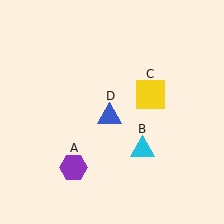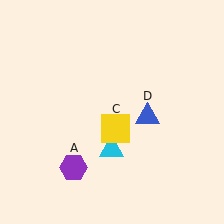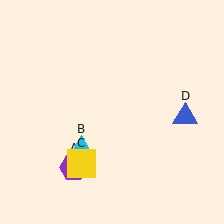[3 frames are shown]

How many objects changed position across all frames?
3 objects changed position: cyan triangle (object B), yellow square (object C), blue triangle (object D).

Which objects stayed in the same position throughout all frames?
Purple hexagon (object A) remained stationary.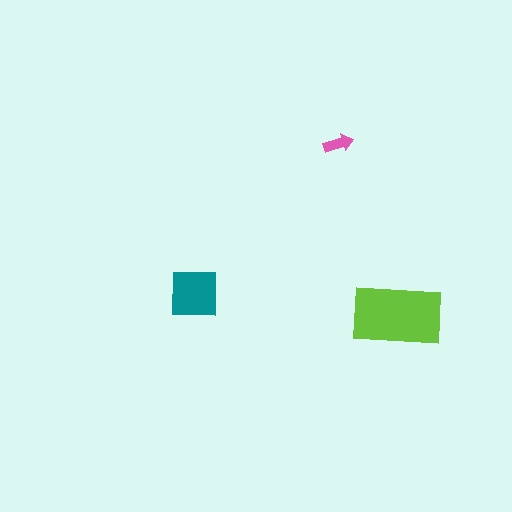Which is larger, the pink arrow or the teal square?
The teal square.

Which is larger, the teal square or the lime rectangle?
The lime rectangle.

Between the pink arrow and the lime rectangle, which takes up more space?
The lime rectangle.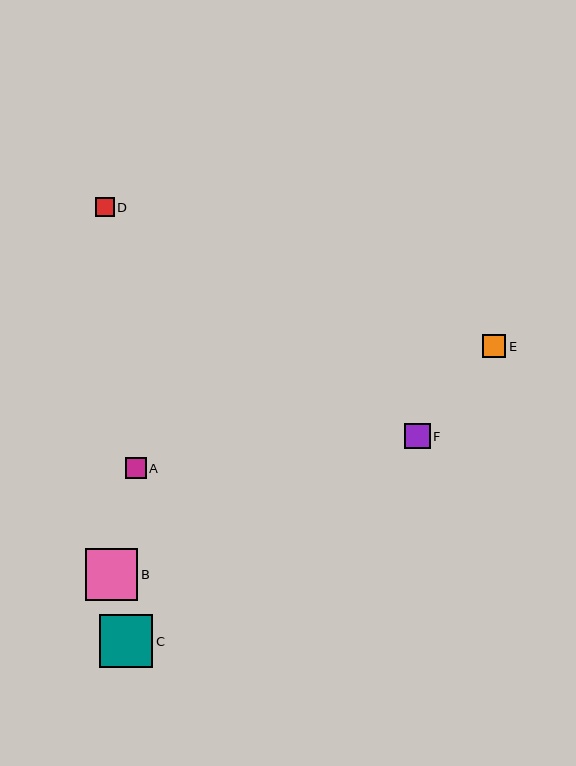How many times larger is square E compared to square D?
Square E is approximately 1.2 times the size of square D.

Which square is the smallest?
Square D is the smallest with a size of approximately 19 pixels.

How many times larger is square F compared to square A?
Square F is approximately 1.2 times the size of square A.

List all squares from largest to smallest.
From largest to smallest: C, B, F, E, A, D.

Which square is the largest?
Square C is the largest with a size of approximately 53 pixels.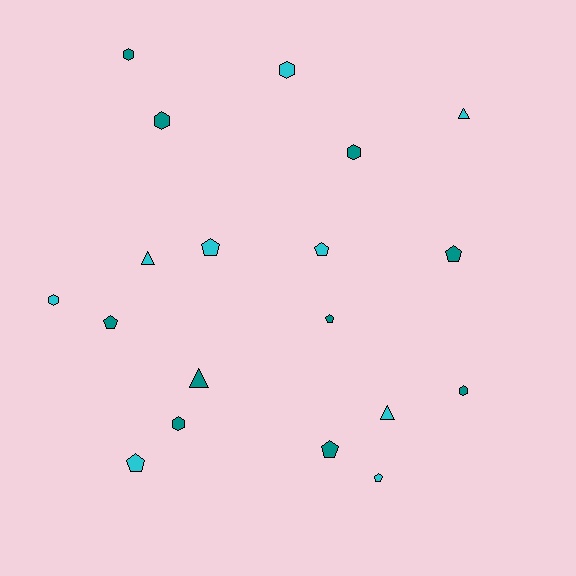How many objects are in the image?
There are 19 objects.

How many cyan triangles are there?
There are 3 cyan triangles.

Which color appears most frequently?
Teal, with 10 objects.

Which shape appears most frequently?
Pentagon, with 8 objects.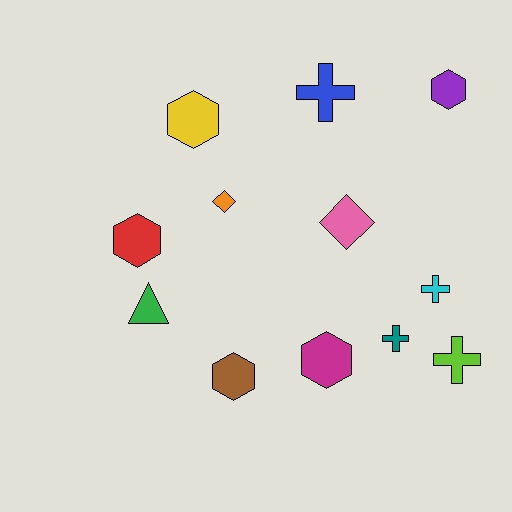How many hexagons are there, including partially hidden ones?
There are 5 hexagons.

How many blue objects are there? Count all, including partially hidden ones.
There is 1 blue object.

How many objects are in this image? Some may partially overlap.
There are 12 objects.